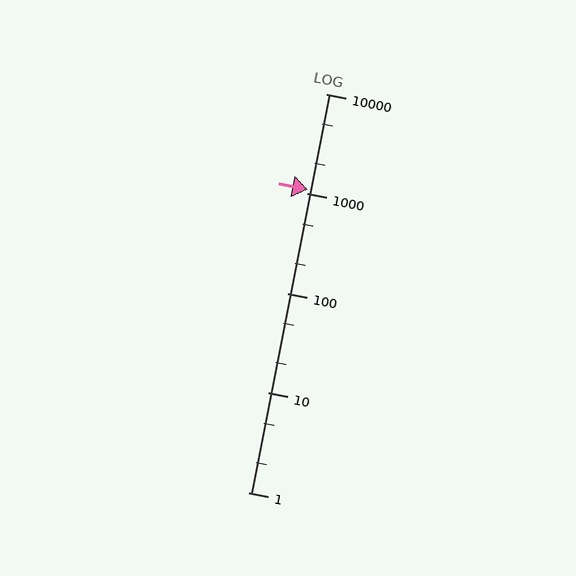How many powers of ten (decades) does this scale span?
The scale spans 4 decades, from 1 to 10000.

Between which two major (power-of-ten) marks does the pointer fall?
The pointer is between 1000 and 10000.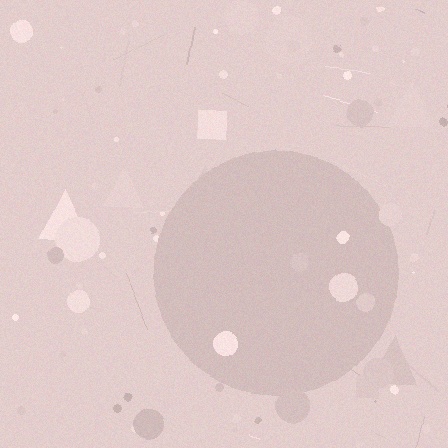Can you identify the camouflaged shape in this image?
The camouflaged shape is a circle.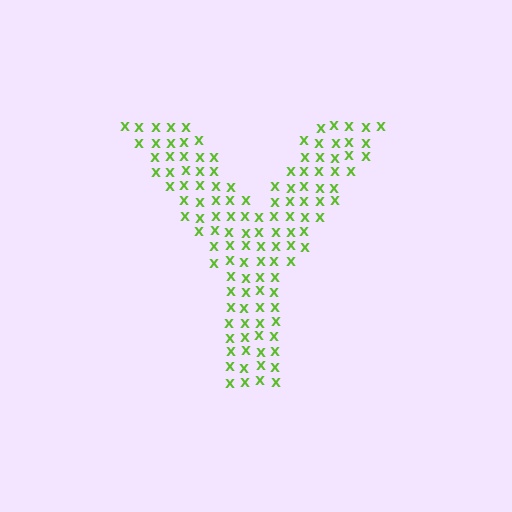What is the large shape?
The large shape is the letter Y.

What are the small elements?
The small elements are letter X's.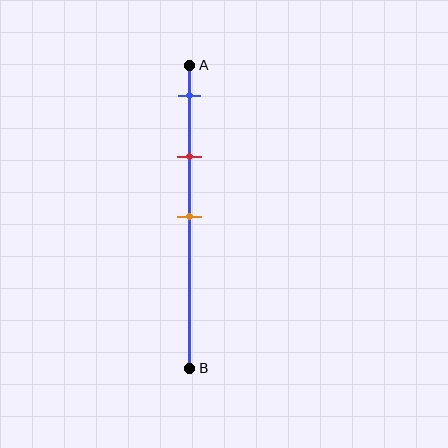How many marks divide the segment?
There are 3 marks dividing the segment.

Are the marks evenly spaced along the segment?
Yes, the marks are approximately evenly spaced.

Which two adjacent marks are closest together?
The blue and red marks are the closest adjacent pair.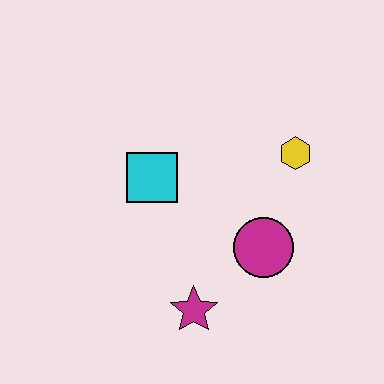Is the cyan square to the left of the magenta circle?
Yes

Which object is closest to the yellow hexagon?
The magenta circle is closest to the yellow hexagon.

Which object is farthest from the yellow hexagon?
The magenta star is farthest from the yellow hexagon.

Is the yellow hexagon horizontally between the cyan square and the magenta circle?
No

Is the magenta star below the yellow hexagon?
Yes